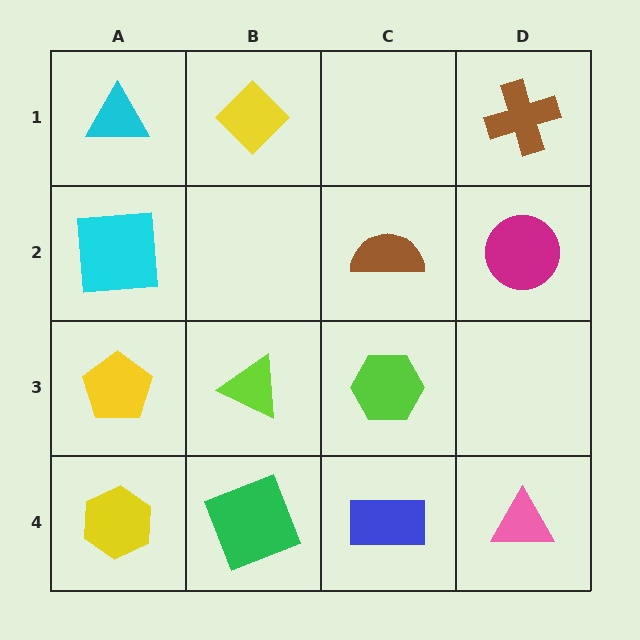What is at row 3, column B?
A lime triangle.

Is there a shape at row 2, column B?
No, that cell is empty.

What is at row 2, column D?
A magenta circle.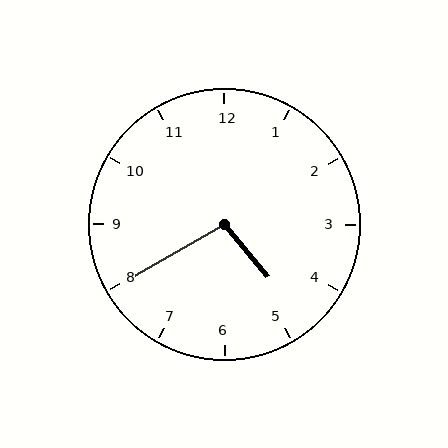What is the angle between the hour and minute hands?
Approximately 100 degrees.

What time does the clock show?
4:40.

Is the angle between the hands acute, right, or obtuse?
It is obtuse.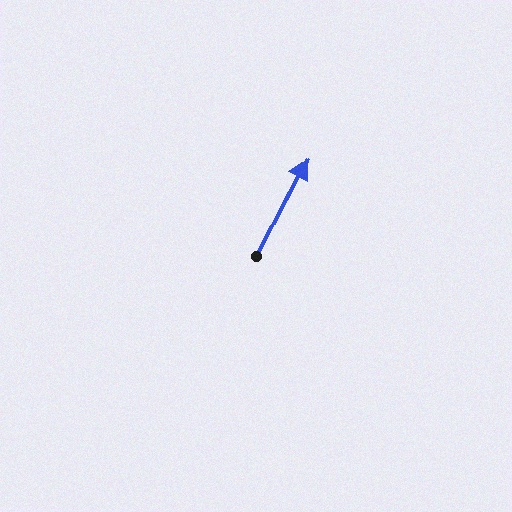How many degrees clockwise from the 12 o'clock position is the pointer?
Approximately 27 degrees.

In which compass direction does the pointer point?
Northeast.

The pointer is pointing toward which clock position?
Roughly 1 o'clock.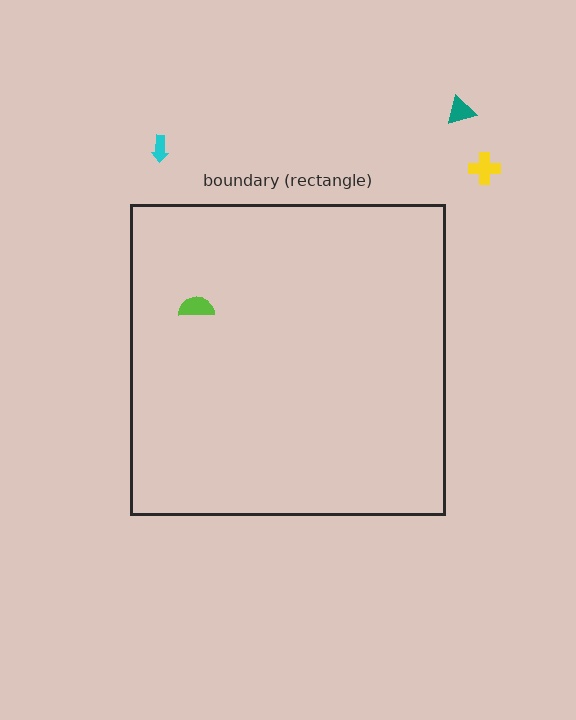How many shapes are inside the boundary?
1 inside, 3 outside.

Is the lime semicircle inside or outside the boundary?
Inside.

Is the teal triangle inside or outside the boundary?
Outside.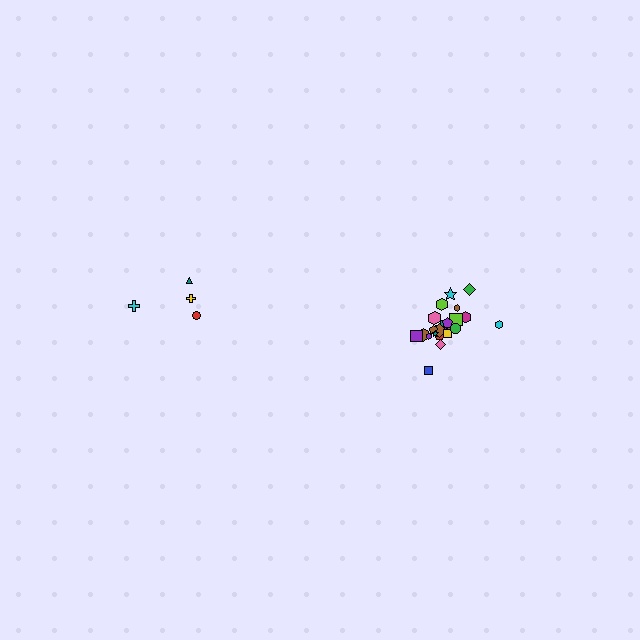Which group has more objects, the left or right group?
The right group.